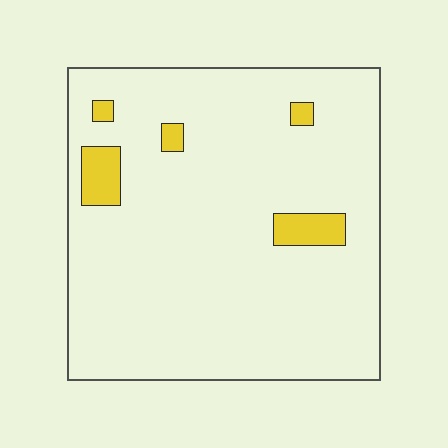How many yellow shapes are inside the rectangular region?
5.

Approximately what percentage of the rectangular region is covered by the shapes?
Approximately 5%.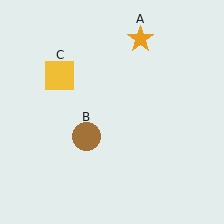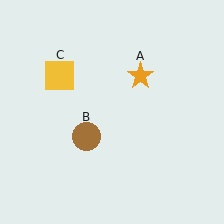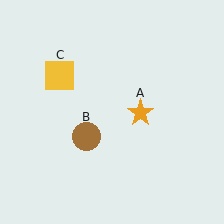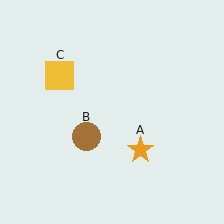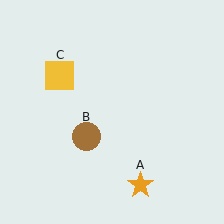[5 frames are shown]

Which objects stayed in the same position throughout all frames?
Brown circle (object B) and yellow square (object C) remained stationary.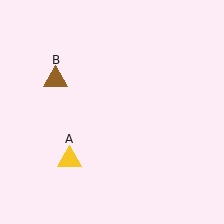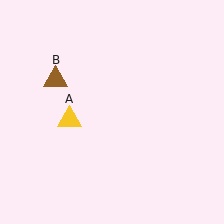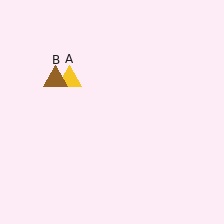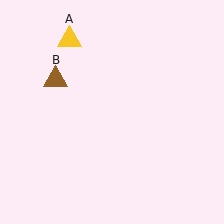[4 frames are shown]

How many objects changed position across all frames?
1 object changed position: yellow triangle (object A).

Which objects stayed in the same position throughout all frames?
Brown triangle (object B) remained stationary.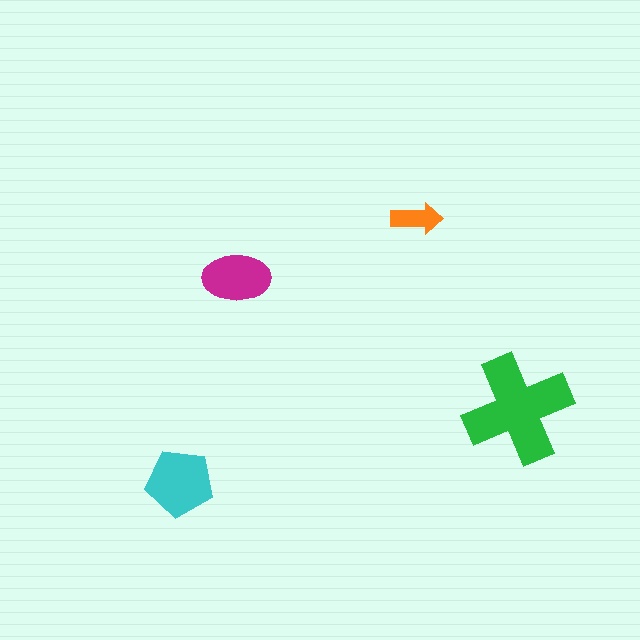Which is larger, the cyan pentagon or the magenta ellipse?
The cyan pentagon.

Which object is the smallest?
The orange arrow.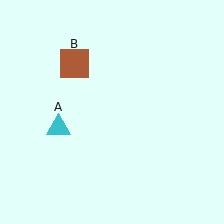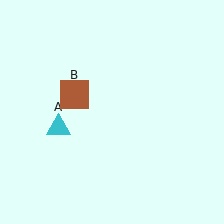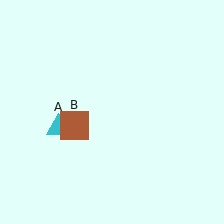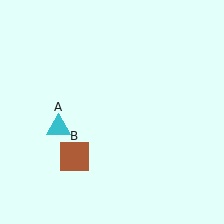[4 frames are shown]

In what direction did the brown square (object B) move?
The brown square (object B) moved down.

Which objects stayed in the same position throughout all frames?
Cyan triangle (object A) remained stationary.